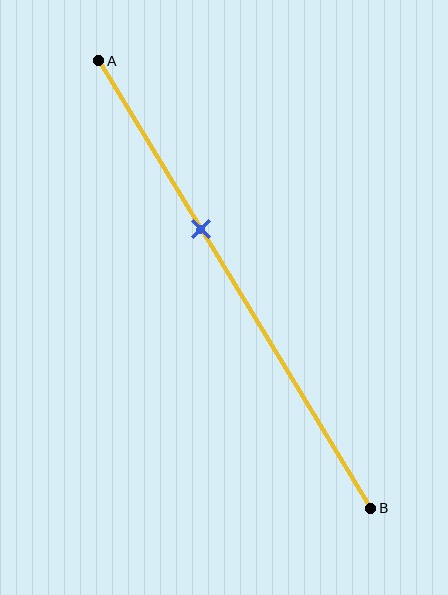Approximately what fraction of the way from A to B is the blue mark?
The blue mark is approximately 40% of the way from A to B.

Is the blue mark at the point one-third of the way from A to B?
No, the mark is at about 40% from A, not at the 33% one-third point.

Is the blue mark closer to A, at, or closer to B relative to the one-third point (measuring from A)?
The blue mark is closer to point B than the one-third point of segment AB.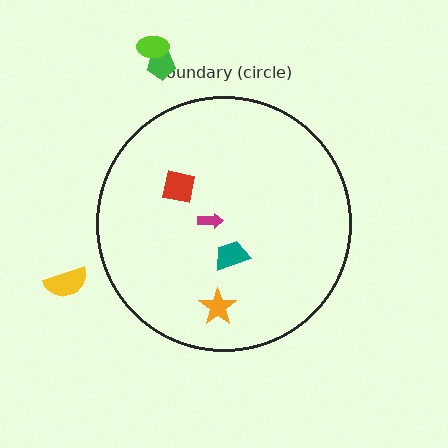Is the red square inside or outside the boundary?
Inside.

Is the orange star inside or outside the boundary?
Inside.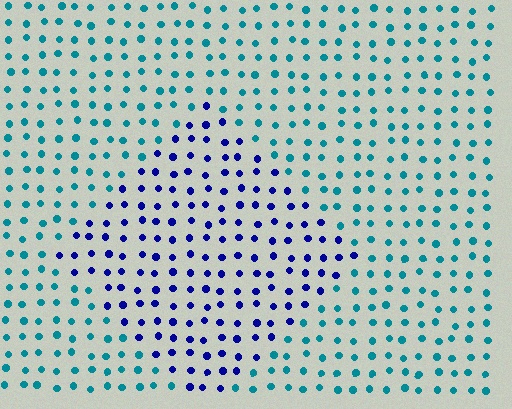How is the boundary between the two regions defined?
The boundary is defined purely by a slight shift in hue (about 54 degrees). Spacing, size, and orientation are identical on both sides.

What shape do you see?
I see a diamond.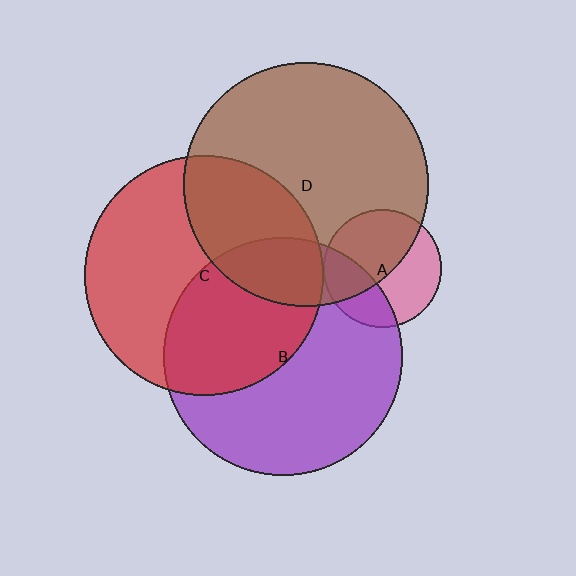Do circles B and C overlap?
Yes.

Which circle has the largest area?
Circle D (brown).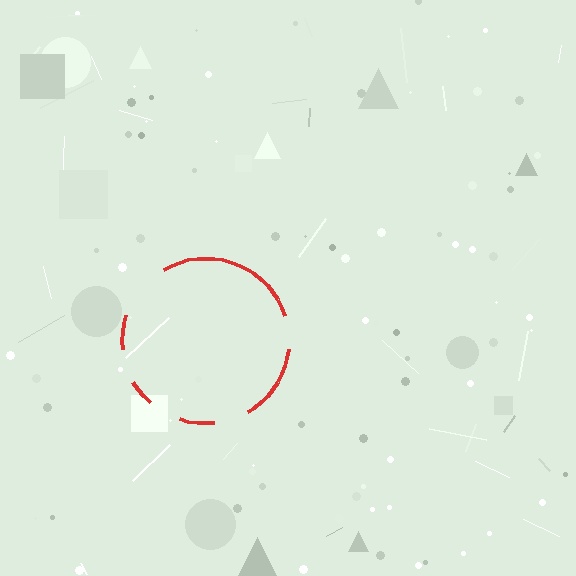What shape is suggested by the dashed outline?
The dashed outline suggests a circle.